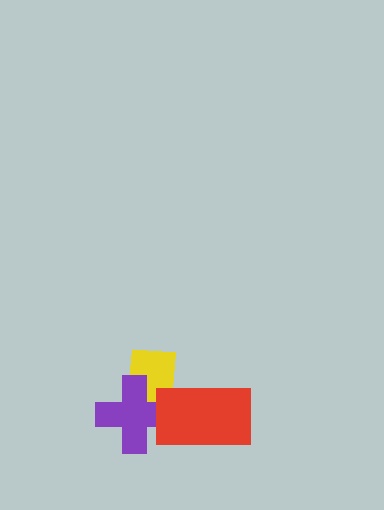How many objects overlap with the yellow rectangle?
2 objects overlap with the yellow rectangle.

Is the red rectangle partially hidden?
No, no other shape covers it.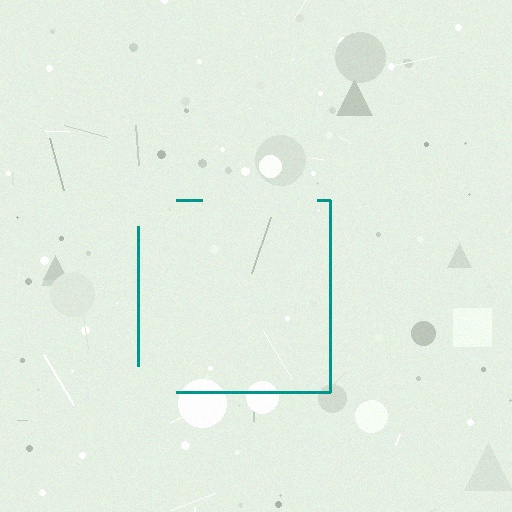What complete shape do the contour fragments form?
The contour fragments form a square.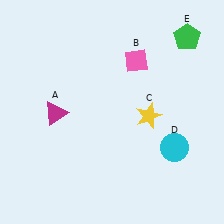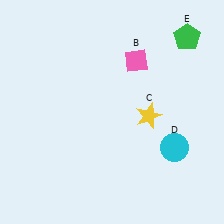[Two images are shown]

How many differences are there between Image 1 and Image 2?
There is 1 difference between the two images.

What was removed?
The magenta triangle (A) was removed in Image 2.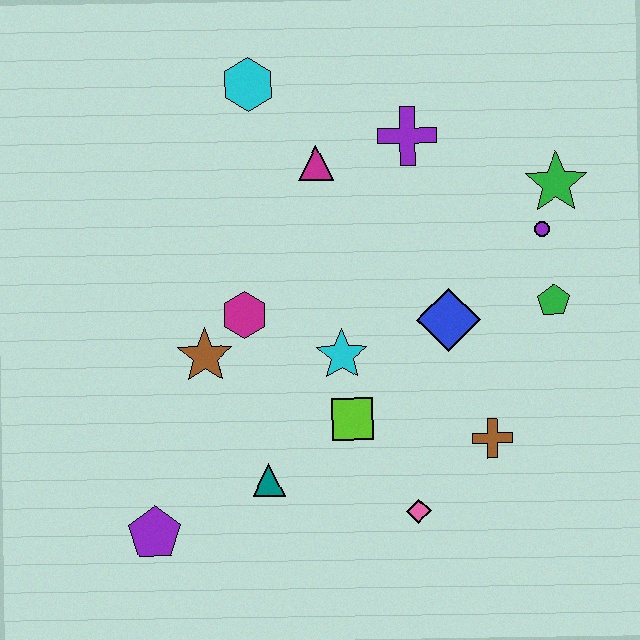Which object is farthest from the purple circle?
The purple pentagon is farthest from the purple circle.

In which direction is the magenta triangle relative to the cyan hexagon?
The magenta triangle is below the cyan hexagon.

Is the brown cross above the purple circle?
No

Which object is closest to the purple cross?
The magenta triangle is closest to the purple cross.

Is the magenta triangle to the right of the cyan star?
No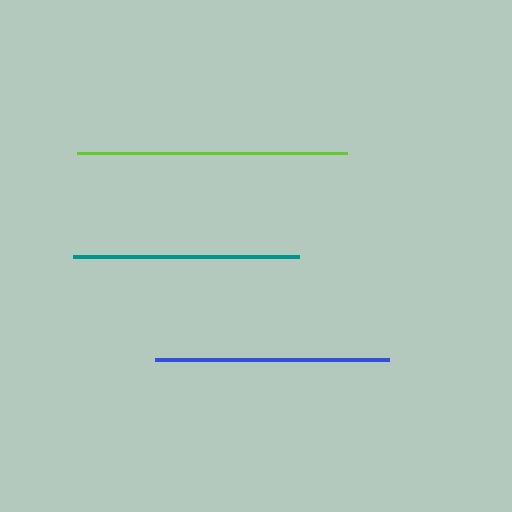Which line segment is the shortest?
The teal line is the shortest at approximately 227 pixels.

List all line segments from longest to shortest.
From longest to shortest: lime, blue, teal.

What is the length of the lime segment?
The lime segment is approximately 270 pixels long.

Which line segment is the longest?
The lime line is the longest at approximately 270 pixels.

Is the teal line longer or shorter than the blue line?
The blue line is longer than the teal line.